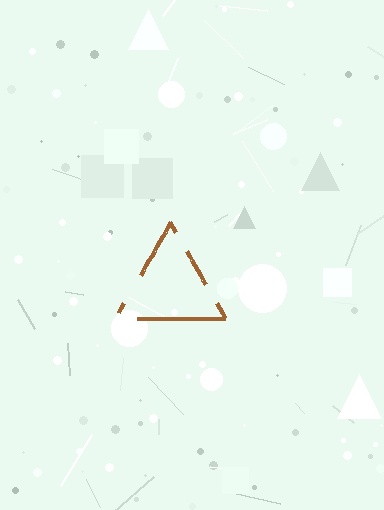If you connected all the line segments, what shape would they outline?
They would outline a triangle.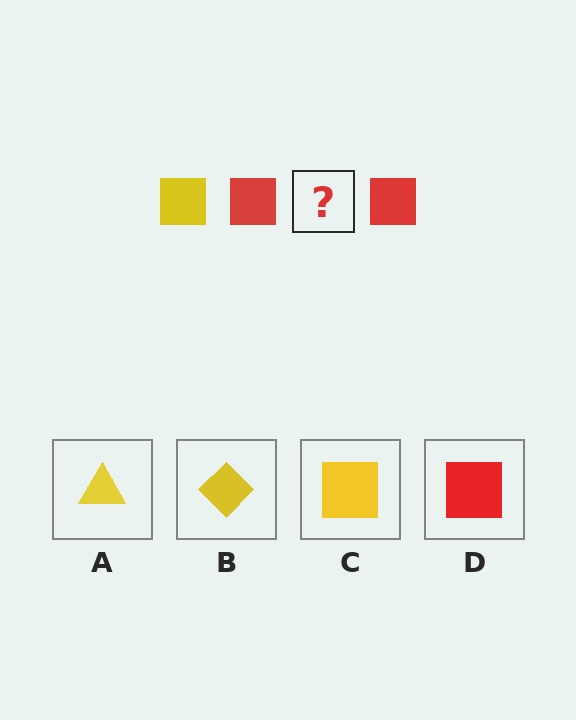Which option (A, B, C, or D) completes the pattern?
C.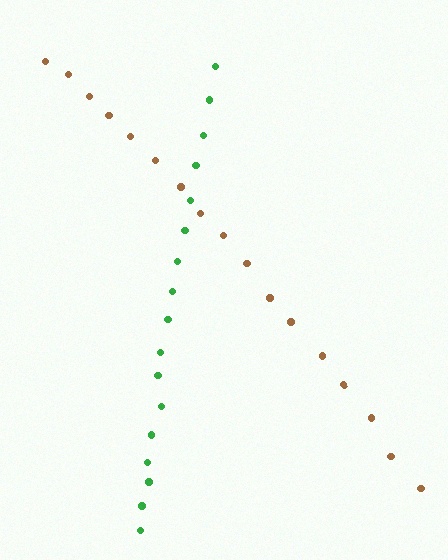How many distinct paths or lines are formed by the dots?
There are 2 distinct paths.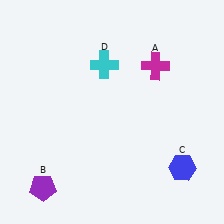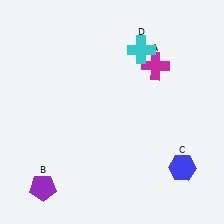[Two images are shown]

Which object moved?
The cyan cross (D) moved right.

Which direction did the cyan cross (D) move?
The cyan cross (D) moved right.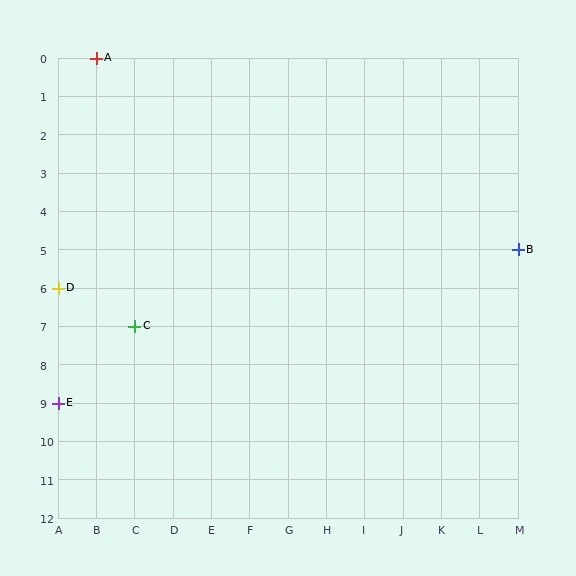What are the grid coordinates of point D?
Point D is at grid coordinates (A, 6).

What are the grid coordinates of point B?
Point B is at grid coordinates (M, 5).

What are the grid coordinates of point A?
Point A is at grid coordinates (B, 0).